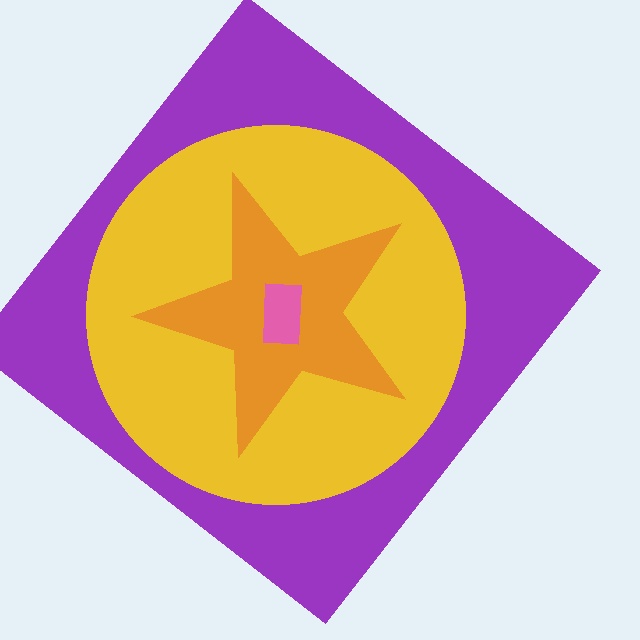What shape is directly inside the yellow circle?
The orange star.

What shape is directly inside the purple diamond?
The yellow circle.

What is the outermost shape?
The purple diamond.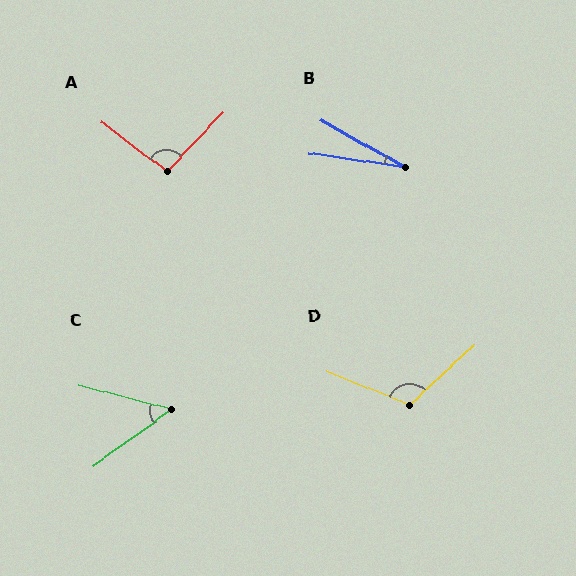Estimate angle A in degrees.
Approximately 97 degrees.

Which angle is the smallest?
B, at approximately 21 degrees.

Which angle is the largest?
D, at approximately 115 degrees.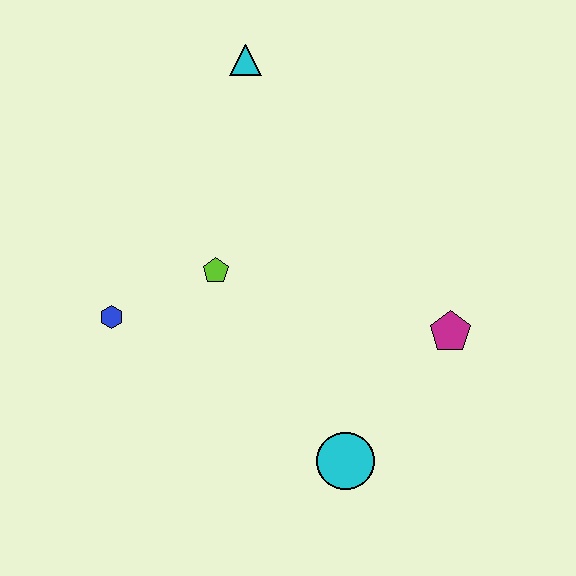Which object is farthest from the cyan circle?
The cyan triangle is farthest from the cyan circle.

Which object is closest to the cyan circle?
The magenta pentagon is closest to the cyan circle.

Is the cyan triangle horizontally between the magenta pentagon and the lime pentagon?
Yes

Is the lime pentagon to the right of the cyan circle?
No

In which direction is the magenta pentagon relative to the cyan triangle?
The magenta pentagon is below the cyan triangle.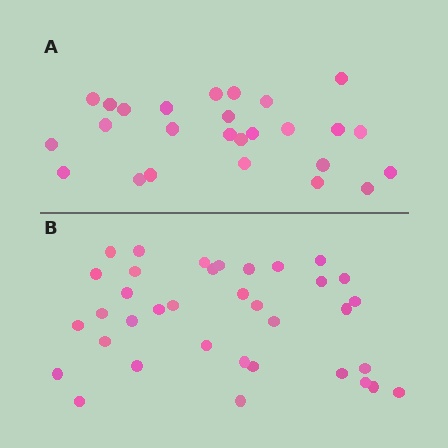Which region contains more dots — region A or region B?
Region B (the bottom region) has more dots.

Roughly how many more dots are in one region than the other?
Region B has roughly 10 or so more dots than region A.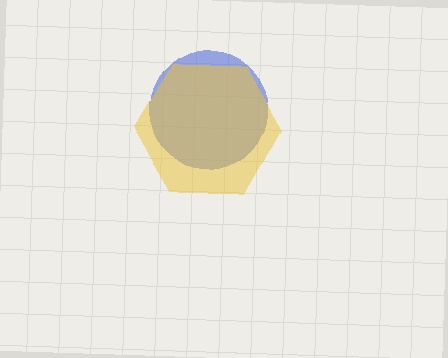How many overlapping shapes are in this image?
There are 2 overlapping shapes in the image.